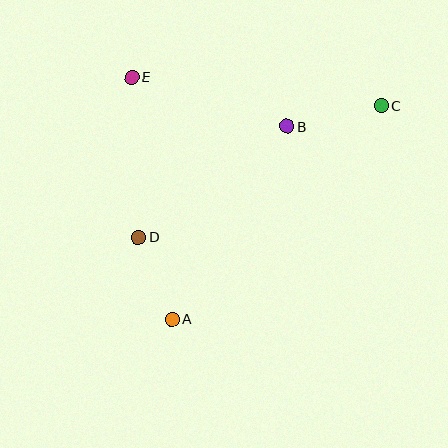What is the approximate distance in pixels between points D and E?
The distance between D and E is approximately 160 pixels.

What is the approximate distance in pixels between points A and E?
The distance between A and E is approximately 245 pixels.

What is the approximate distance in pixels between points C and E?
The distance between C and E is approximately 251 pixels.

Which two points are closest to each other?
Points A and D are closest to each other.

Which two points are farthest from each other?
Points A and C are farthest from each other.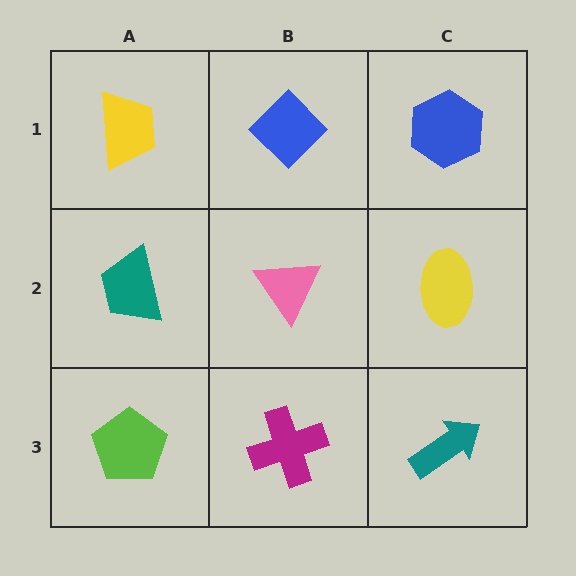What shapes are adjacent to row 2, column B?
A blue diamond (row 1, column B), a magenta cross (row 3, column B), a teal trapezoid (row 2, column A), a yellow ellipse (row 2, column C).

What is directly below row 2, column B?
A magenta cross.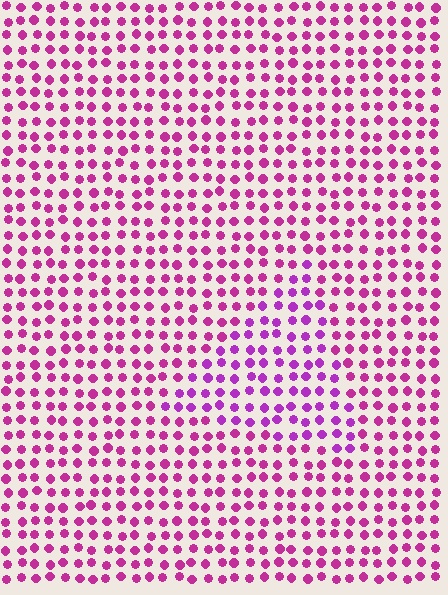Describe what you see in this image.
The image is filled with small magenta elements in a uniform arrangement. A triangle-shaped region is visible where the elements are tinted to a slightly different hue, forming a subtle color boundary.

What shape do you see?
I see a triangle.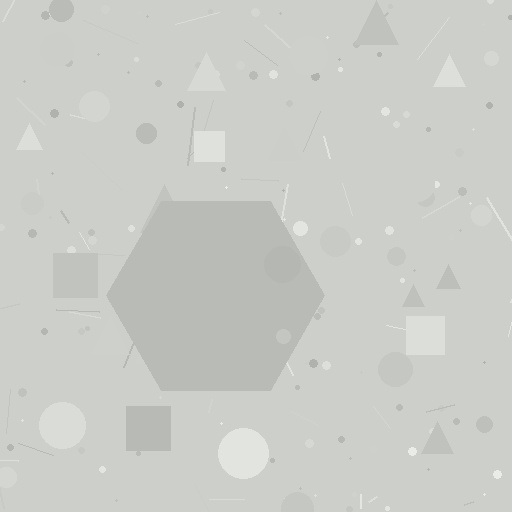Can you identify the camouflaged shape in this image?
The camouflaged shape is a hexagon.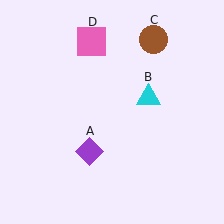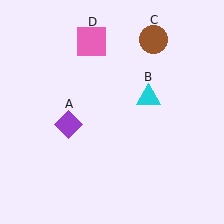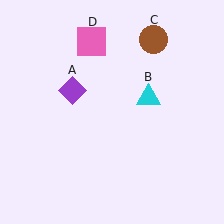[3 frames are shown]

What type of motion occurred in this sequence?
The purple diamond (object A) rotated clockwise around the center of the scene.